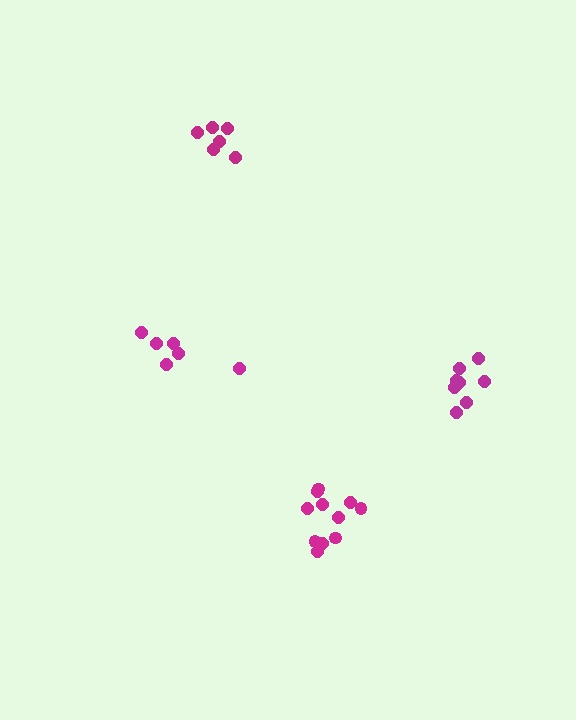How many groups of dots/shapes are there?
There are 4 groups.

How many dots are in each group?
Group 1: 11 dots, Group 2: 6 dots, Group 3: 6 dots, Group 4: 8 dots (31 total).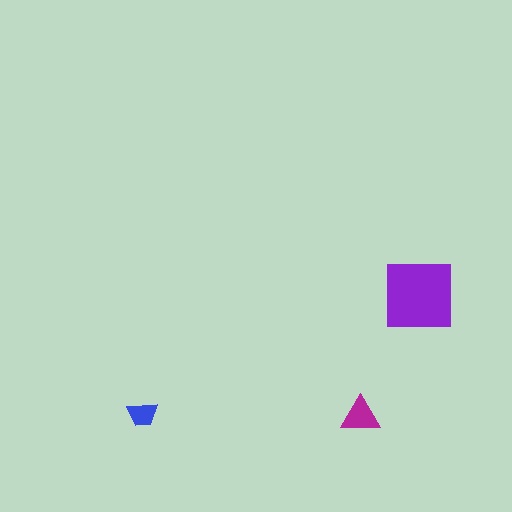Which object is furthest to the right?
The purple square is rightmost.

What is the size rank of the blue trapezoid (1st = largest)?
3rd.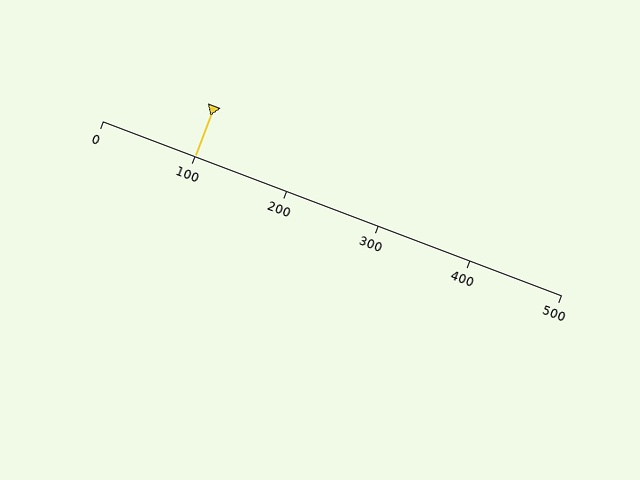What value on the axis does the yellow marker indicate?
The marker indicates approximately 100.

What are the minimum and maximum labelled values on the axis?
The axis runs from 0 to 500.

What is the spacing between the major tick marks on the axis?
The major ticks are spaced 100 apart.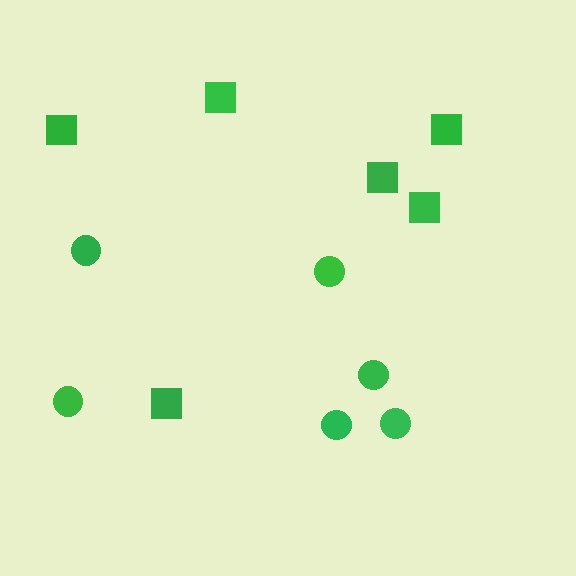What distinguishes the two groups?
There are 2 groups: one group of circles (6) and one group of squares (6).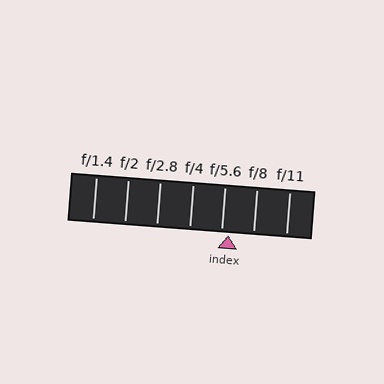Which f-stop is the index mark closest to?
The index mark is closest to f/5.6.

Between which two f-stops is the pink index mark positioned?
The index mark is between f/5.6 and f/8.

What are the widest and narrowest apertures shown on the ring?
The widest aperture shown is f/1.4 and the narrowest is f/11.